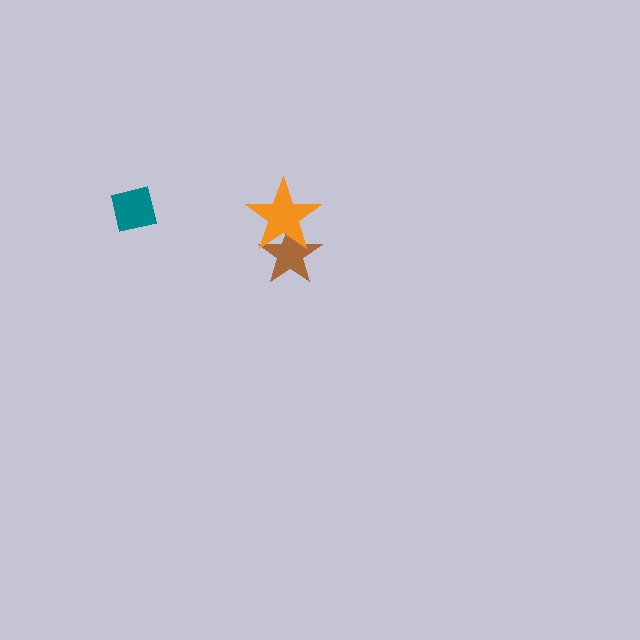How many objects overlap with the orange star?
1 object overlaps with the orange star.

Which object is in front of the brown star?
The orange star is in front of the brown star.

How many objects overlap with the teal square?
0 objects overlap with the teal square.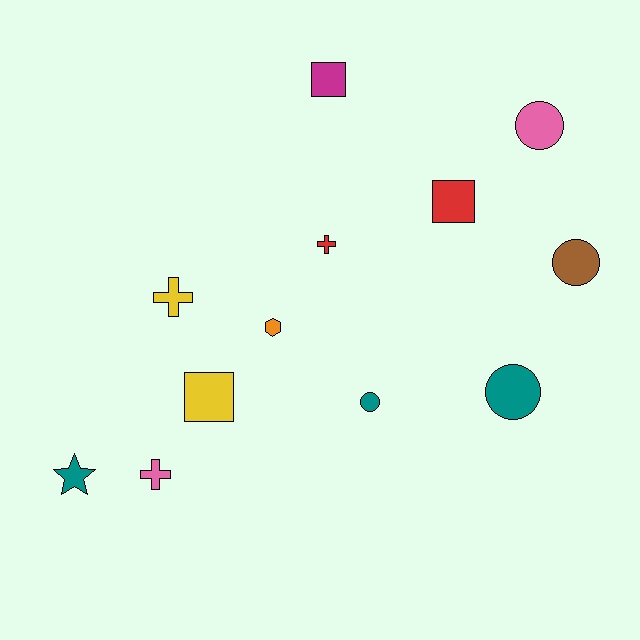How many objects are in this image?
There are 12 objects.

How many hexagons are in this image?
There is 1 hexagon.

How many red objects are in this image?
There are 2 red objects.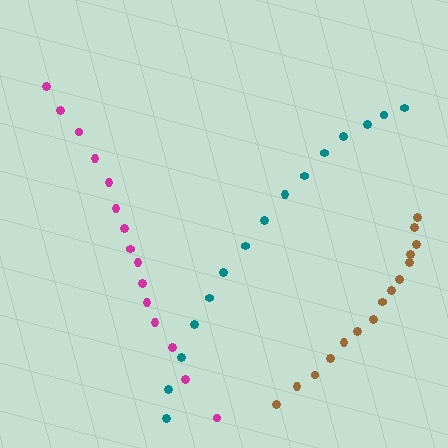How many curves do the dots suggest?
There are 3 distinct paths.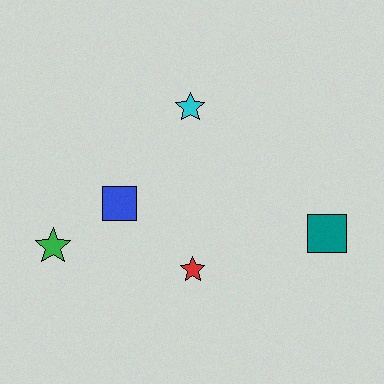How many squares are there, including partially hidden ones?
There are 2 squares.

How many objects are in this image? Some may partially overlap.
There are 5 objects.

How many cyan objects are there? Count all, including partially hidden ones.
There is 1 cyan object.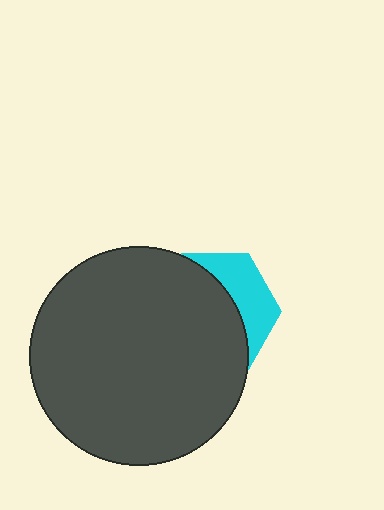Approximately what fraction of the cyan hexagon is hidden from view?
Roughly 67% of the cyan hexagon is hidden behind the dark gray circle.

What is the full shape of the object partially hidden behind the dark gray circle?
The partially hidden object is a cyan hexagon.